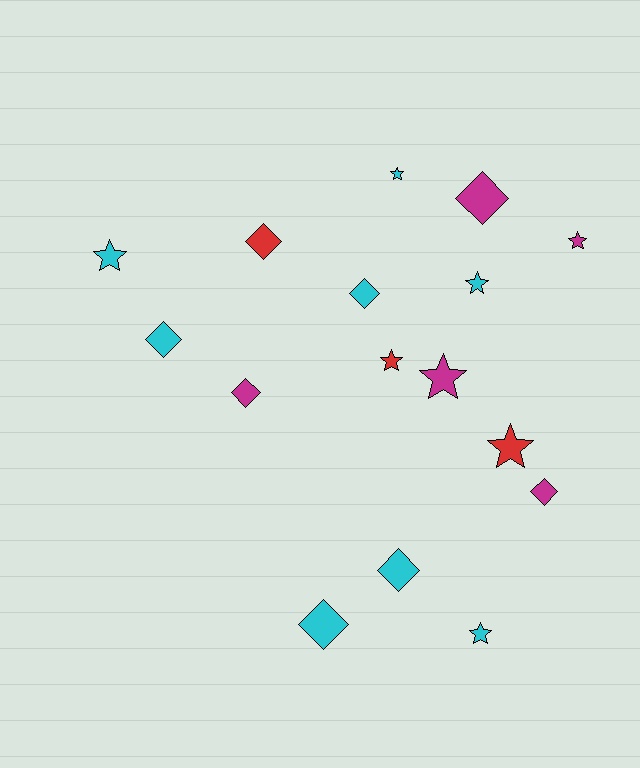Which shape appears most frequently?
Star, with 8 objects.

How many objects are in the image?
There are 16 objects.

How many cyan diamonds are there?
There are 4 cyan diamonds.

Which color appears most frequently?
Cyan, with 8 objects.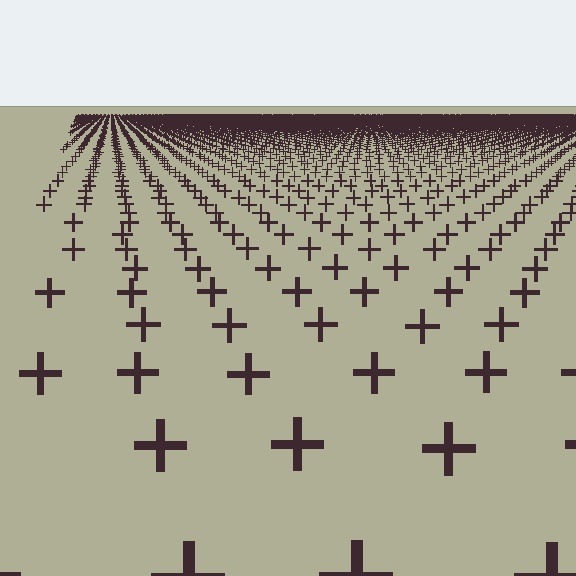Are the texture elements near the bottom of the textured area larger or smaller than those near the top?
Larger. Near the bottom, elements are closer to the viewer and appear at a bigger on-screen size.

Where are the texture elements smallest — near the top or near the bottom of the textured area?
Near the top.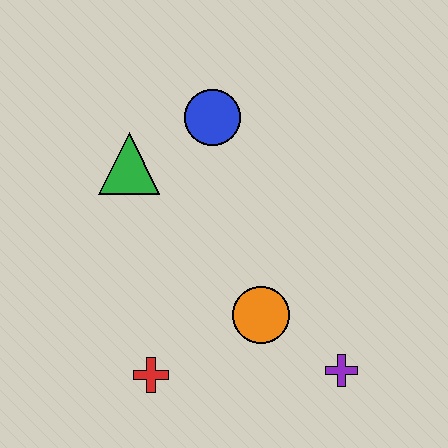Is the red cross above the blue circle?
No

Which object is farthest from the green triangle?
The purple cross is farthest from the green triangle.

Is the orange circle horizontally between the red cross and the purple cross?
Yes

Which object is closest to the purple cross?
The orange circle is closest to the purple cross.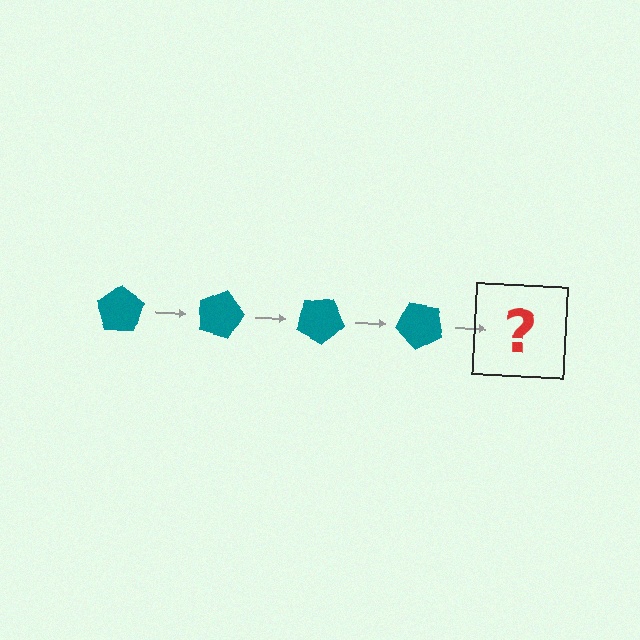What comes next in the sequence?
The next element should be a teal pentagon rotated 60 degrees.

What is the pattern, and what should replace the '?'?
The pattern is that the pentagon rotates 15 degrees each step. The '?' should be a teal pentagon rotated 60 degrees.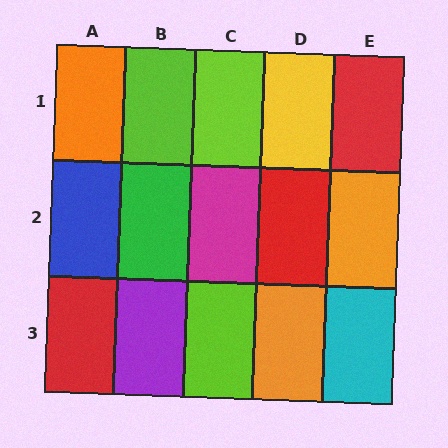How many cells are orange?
3 cells are orange.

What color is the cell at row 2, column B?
Green.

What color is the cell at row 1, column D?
Yellow.